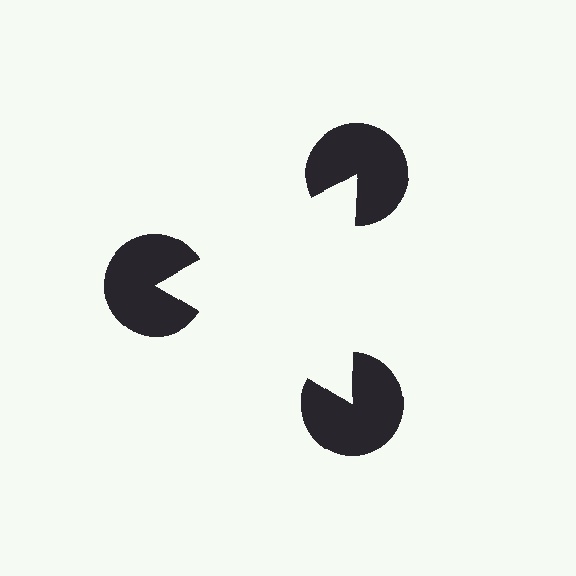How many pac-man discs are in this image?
There are 3 — one at each vertex of the illusory triangle.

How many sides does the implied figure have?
3 sides.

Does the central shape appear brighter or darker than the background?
It typically appears slightly brighter than the background, even though no actual brightness change is drawn.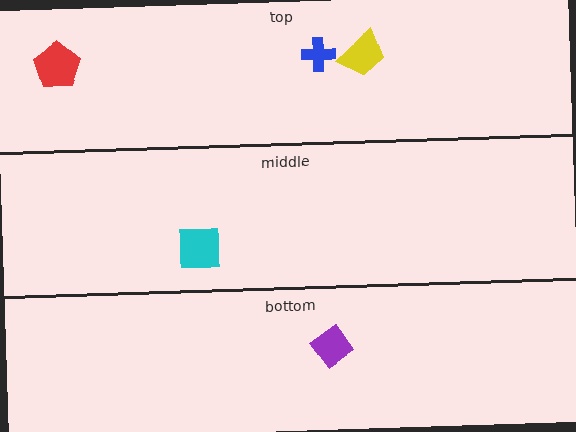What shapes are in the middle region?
The cyan square.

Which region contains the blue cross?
The top region.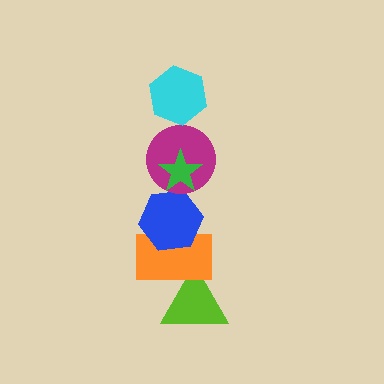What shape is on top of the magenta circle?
The green star is on top of the magenta circle.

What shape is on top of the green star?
The cyan hexagon is on top of the green star.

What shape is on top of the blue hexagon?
The magenta circle is on top of the blue hexagon.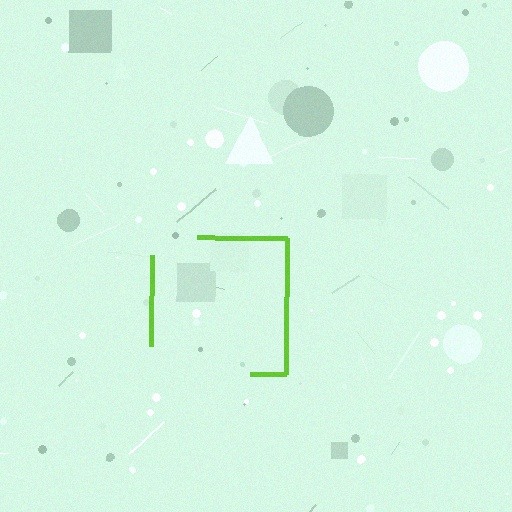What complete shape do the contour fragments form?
The contour fragments form a square.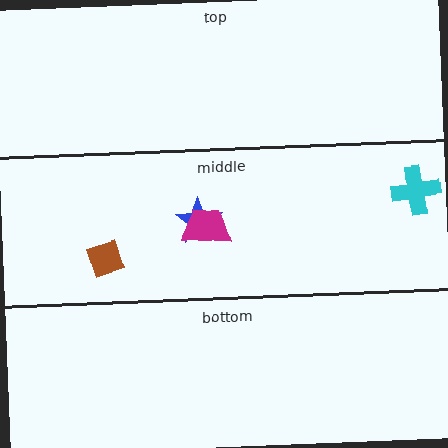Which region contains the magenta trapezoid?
The middle region.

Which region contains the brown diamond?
The middle region.